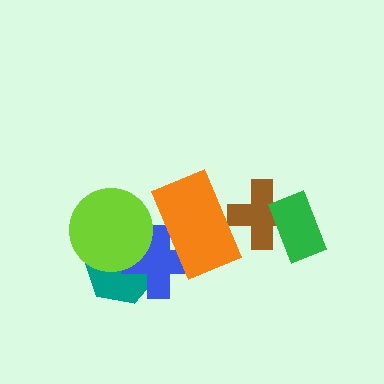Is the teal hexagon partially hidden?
Yes, it is partially covered by another shape.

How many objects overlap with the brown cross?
2 objects overlap with the brown cross.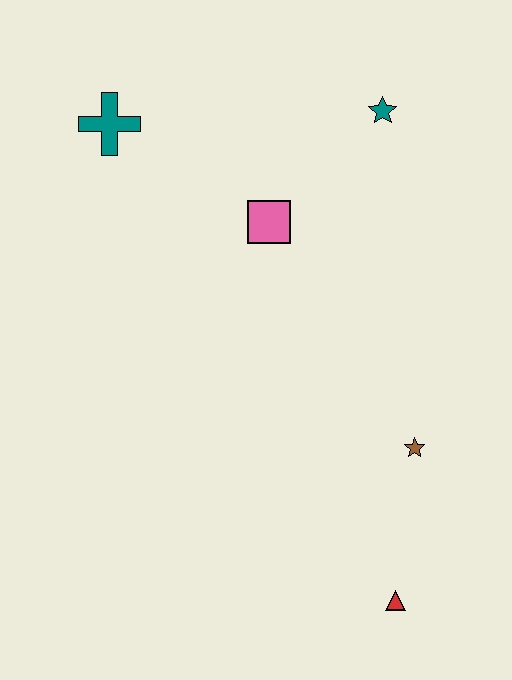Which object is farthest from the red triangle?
The teal cross is farthest from the red triangle.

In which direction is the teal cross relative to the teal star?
The teal cross is to the left of the teal star.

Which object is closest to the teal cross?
The pink square is closest to the teal cross.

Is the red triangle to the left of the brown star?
Yes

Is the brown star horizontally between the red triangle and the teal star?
No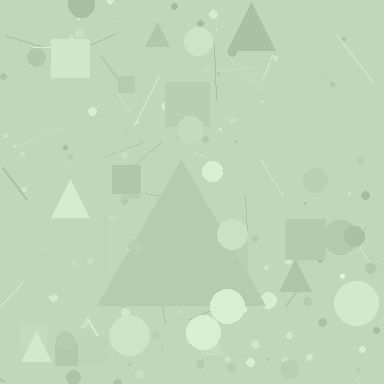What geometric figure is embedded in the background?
A triangle is embedded in the background.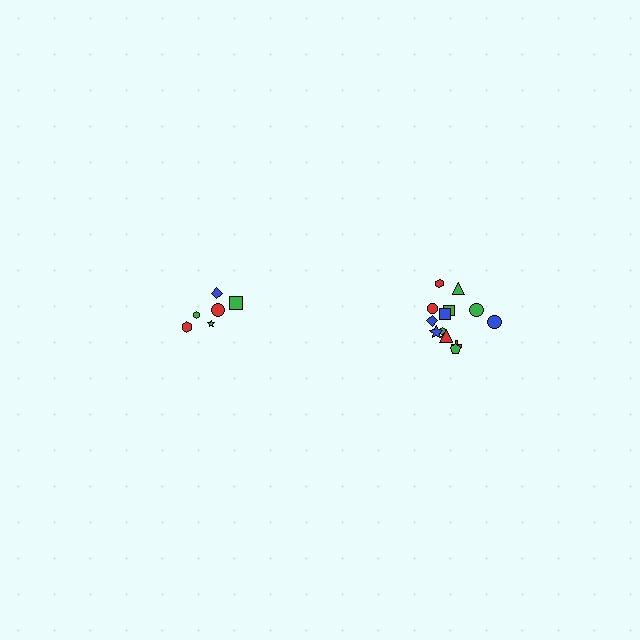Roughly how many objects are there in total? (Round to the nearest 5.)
Roughly 20 objects in total.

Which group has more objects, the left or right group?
The right group.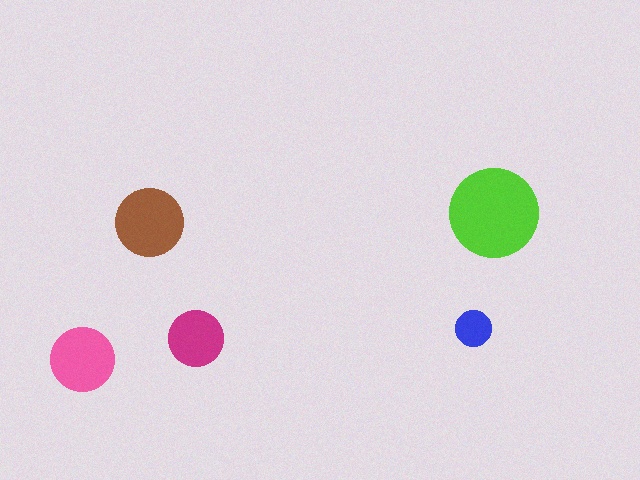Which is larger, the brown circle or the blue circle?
The brown one.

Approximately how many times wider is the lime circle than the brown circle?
About 1.5 times wider.